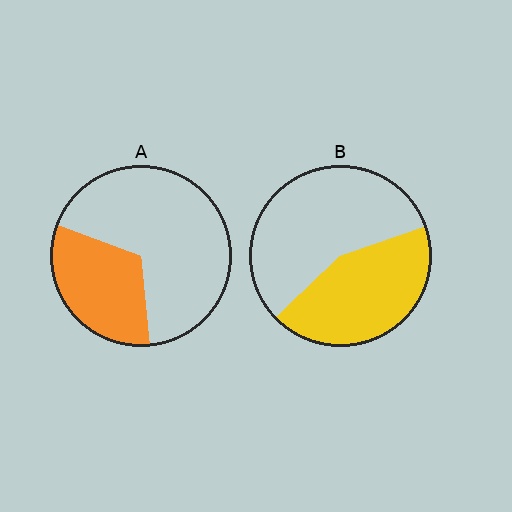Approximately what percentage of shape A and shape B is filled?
A is approximately 30% and B is approximately 45%.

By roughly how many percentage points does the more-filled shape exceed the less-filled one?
By roughly 10 percentage points (B over A).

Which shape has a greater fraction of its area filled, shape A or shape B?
Shape B.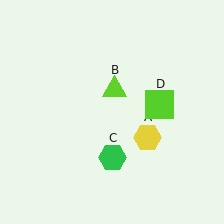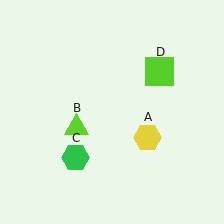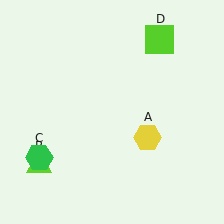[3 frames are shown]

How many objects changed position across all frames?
3 objects changed position: lime triangle (object B), green hexagon (object C), lime square (object D).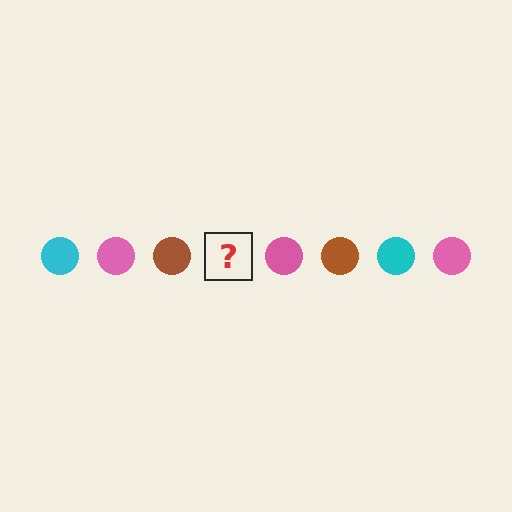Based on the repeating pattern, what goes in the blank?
The blank should be a cyan circle.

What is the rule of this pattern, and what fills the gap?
The rule is that the pattern cycles through cyan, pink, brown circles. The gap should be filled with a cyan circle.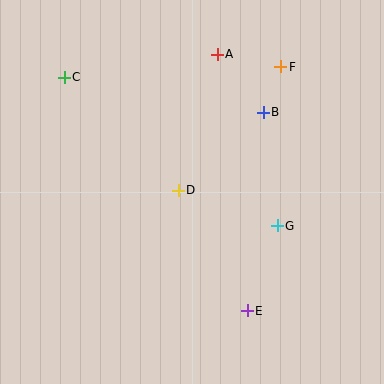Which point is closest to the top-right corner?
Point F is closest to the top-right corner.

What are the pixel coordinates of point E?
Point E is at (247, 311).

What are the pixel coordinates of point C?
Point C is at (64, 77).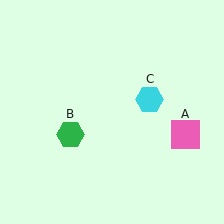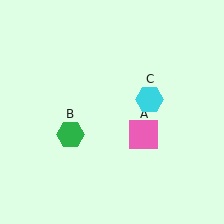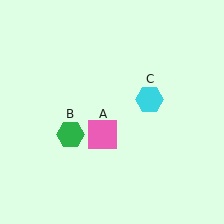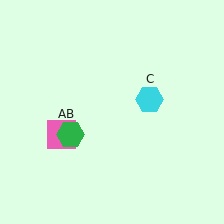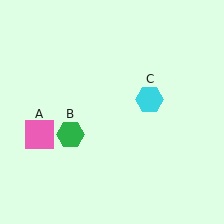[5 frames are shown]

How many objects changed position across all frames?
1 object changed position: pink square (object A).